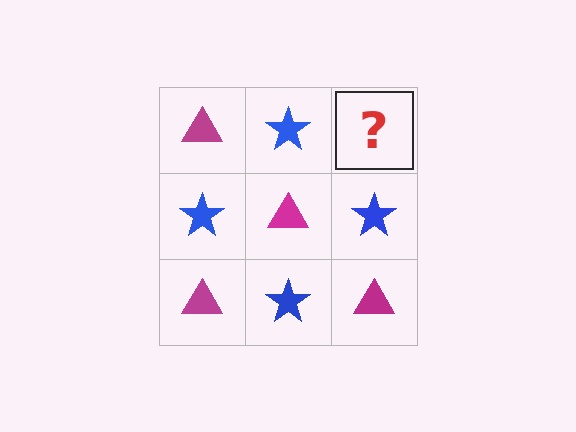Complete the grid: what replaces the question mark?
The question mark should be replaced with a magenta triangle.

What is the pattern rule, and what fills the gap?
The rule is that it alternates magenta triangle and blue star in a checkerboard pattern. The gap should be filled with a magenta triangle.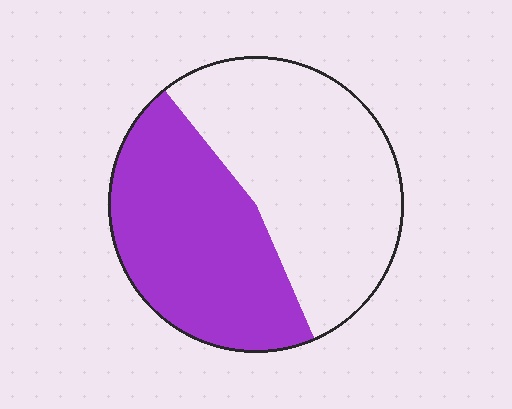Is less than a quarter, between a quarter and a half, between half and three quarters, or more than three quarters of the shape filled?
Between a quarter and a half.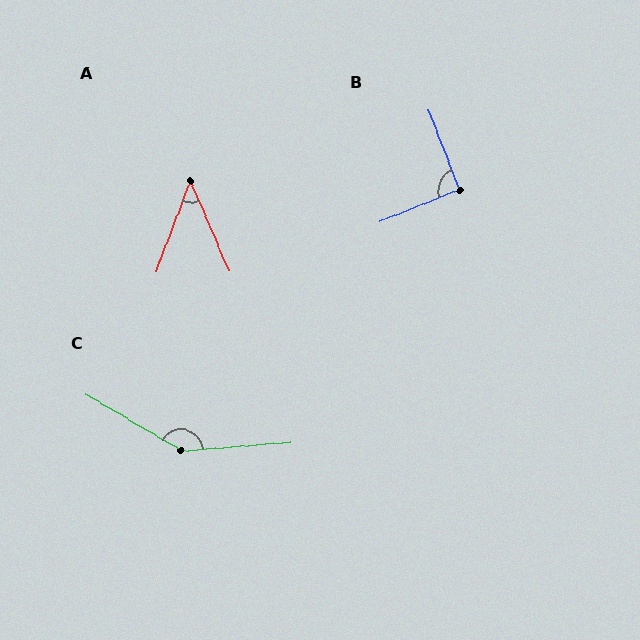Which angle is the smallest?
A, at approximately 44 degrees.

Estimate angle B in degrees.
Approximately 91 degrees.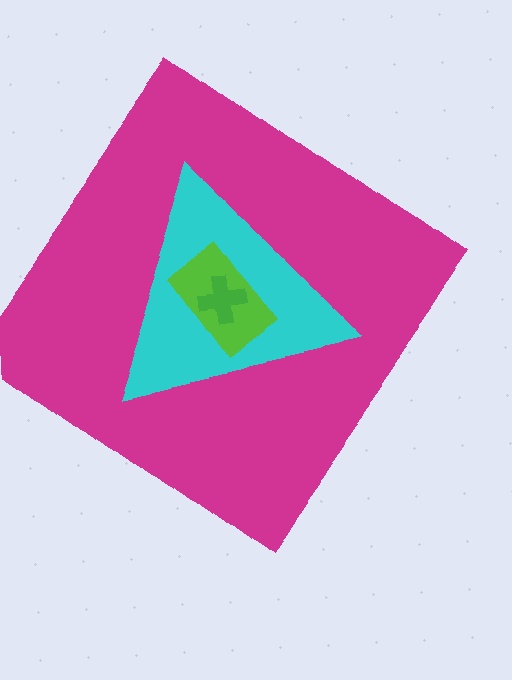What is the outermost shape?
The magenta diamond.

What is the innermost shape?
The green cross.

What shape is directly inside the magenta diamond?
The cyan triangle.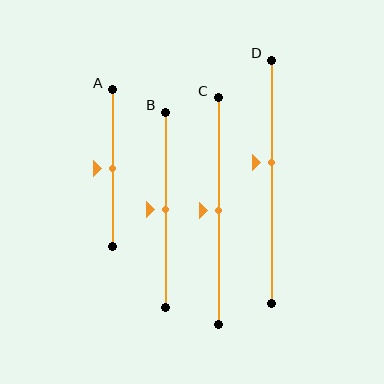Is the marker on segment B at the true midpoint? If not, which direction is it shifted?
Yes, the marker on segment B is at the true midpoint.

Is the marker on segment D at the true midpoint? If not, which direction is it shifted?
No, the marker on segment D is shifted upward by about 8% of the segment length.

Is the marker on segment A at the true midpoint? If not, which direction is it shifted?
Yes, the marker on segment A is at the true midpoint.